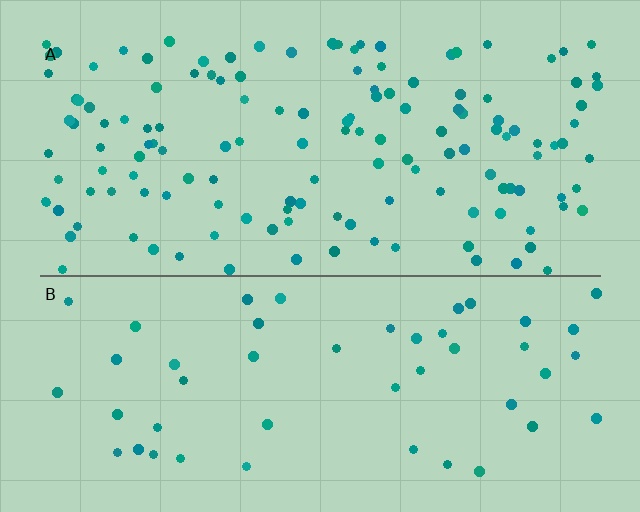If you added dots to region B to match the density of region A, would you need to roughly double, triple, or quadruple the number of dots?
Approximately triple.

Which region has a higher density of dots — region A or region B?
A (the top).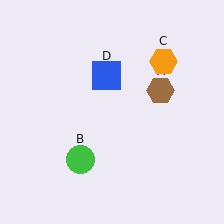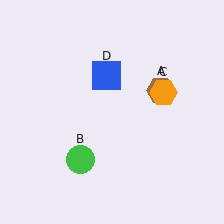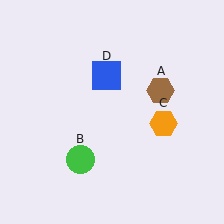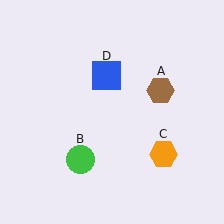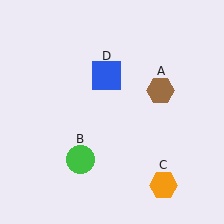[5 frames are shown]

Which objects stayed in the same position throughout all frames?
Brown hexagon (object A) and green circle (object B) and blue square (object D) remained stationary.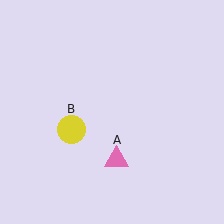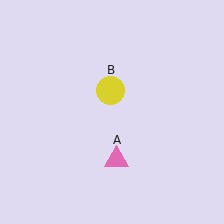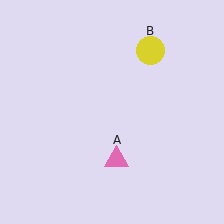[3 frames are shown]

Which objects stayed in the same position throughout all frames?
Pink triangle (object A) remained stationary.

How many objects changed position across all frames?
1 object changed position: yellow circle (object B).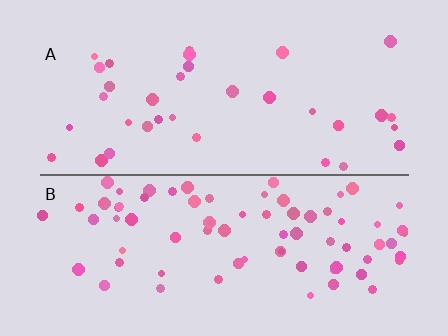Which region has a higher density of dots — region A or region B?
B (the bottom).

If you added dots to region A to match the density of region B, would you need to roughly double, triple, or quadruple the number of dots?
Approximately double.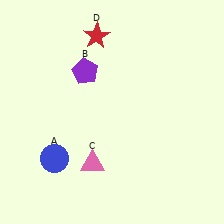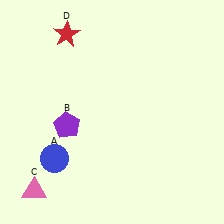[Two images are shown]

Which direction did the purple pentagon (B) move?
The purple pentagon (B) moved down.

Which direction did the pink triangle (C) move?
The pink triangle (C) moved left.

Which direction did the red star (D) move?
The red star (D) moved left.